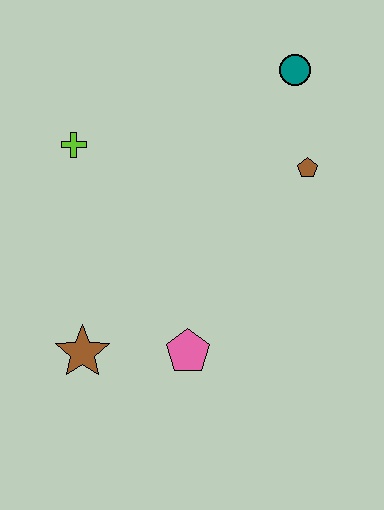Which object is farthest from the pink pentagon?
The teal circle is farthest from the pink pentagon.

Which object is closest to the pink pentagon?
The brown star is closest to the pink pentagon.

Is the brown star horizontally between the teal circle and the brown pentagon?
No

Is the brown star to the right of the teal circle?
No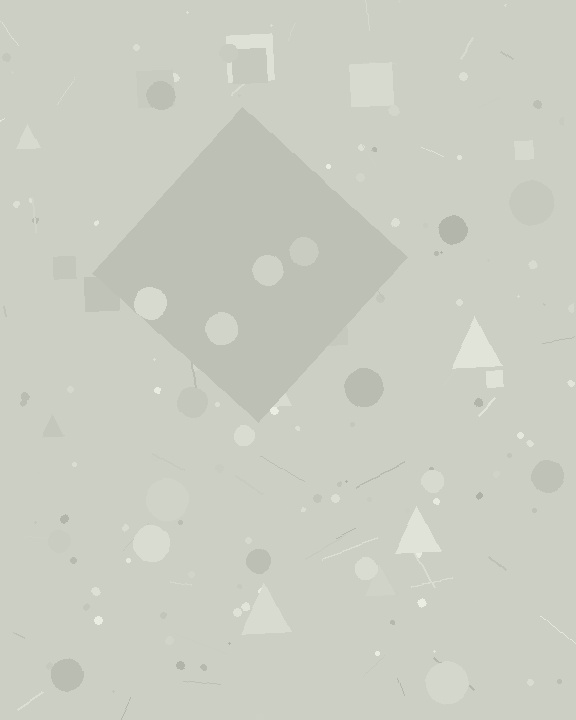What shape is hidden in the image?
A diamond is hidden in the image.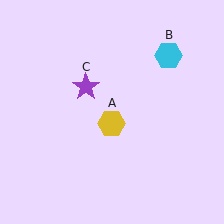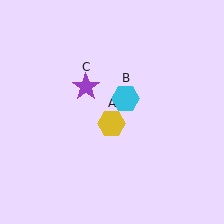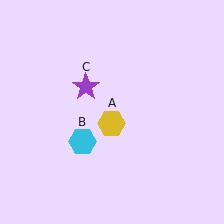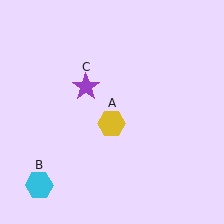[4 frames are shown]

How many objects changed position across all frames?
1 object changed position: cyan hexagon (object B).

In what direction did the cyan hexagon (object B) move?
The cyan hexagon (object B) moved down and to the left.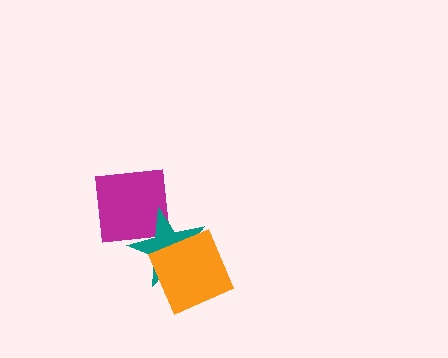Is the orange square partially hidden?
No, no other shape covers it.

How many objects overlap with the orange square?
1 object overlaps with the orange square.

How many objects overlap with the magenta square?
1 object overlaps with the magenta square.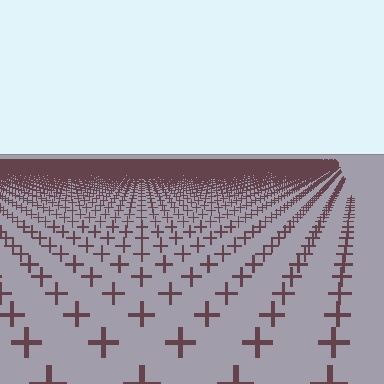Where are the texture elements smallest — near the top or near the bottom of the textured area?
Near the top.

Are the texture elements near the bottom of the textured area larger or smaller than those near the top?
Larger. Near the bottom, elements are closer to the viewer and appear at a bigger on-screen size.